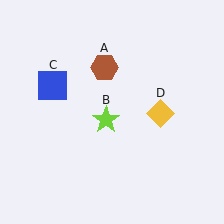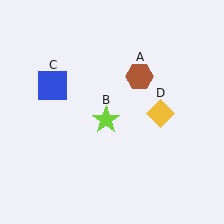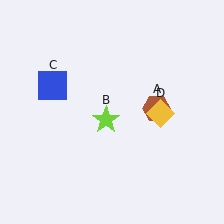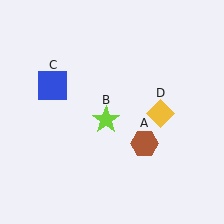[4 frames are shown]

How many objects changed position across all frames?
1 object changed position: brown hexagon (object A).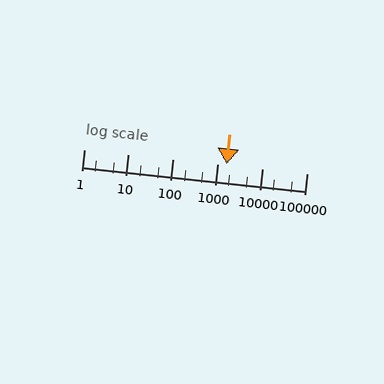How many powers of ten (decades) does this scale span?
The scale spans 5 decades, from 1 to 100000.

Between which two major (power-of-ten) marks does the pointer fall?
The pointer is between 1000 and 10000.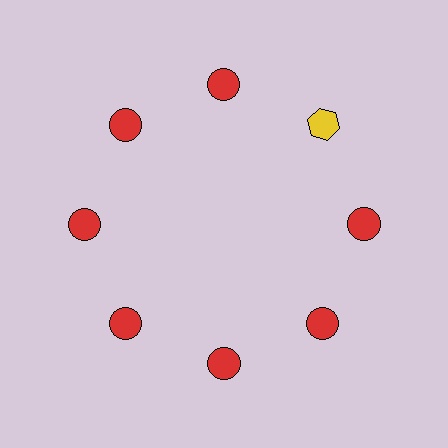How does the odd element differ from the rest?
It differs in both color (yellow instead of red) and shape (hexagon instead of circle).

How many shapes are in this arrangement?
There are 8 shapes arranged in a ring pattern.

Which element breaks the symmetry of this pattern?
The yellow hexagon at roughly the 2 o'clock position breaks the symmetry. All other shapes are red circles.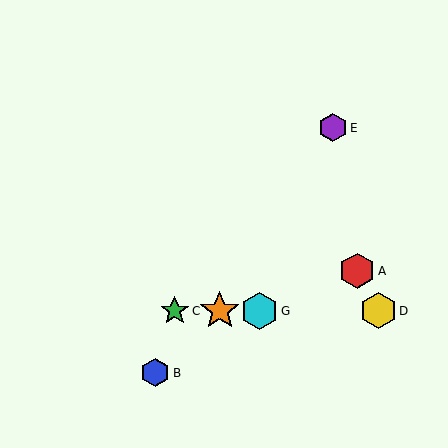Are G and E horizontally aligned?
No, G is at y≈311 and E is at y≈128.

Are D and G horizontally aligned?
Yes, both are at y≈311.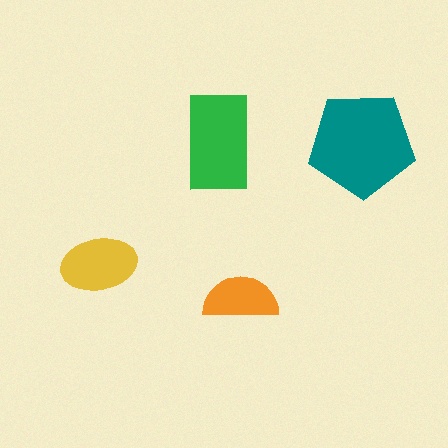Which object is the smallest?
The orange semicircle.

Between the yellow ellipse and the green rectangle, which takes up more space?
The green rectangle.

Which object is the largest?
The teal pentagon.